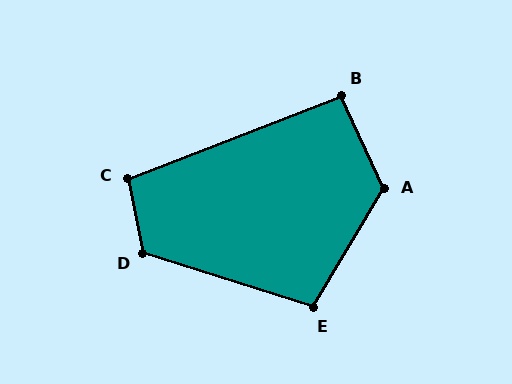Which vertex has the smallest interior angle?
B, at approximately 94 degrees.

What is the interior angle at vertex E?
Approximately 103 degrees (obtuse).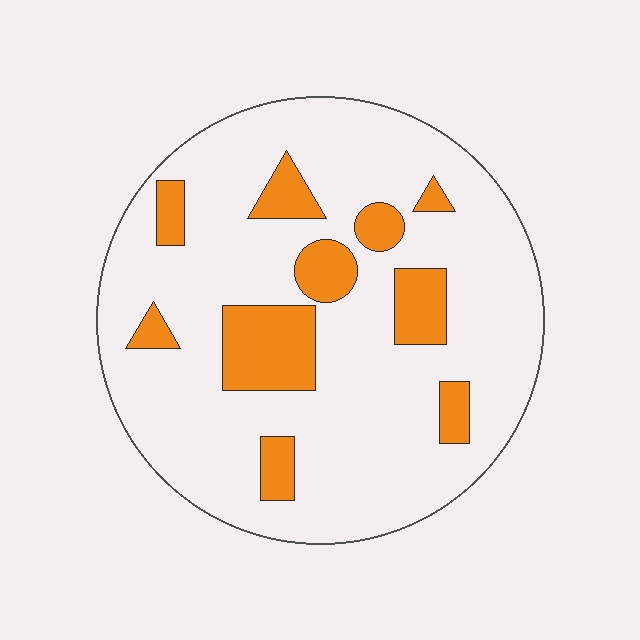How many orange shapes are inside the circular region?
10.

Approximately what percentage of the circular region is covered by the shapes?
Approximately 20%.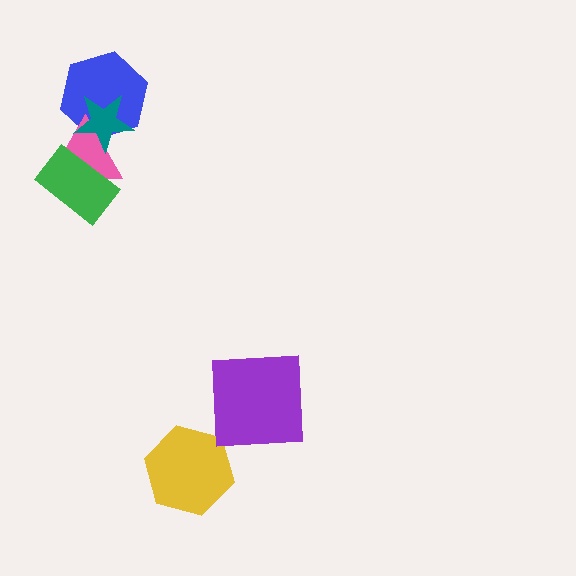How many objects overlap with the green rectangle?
1 object overlaps with the green rectangle.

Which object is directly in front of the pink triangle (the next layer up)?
The teal star is directly in front of the pink triangle.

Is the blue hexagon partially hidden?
Yes, it is partially covered by another shape.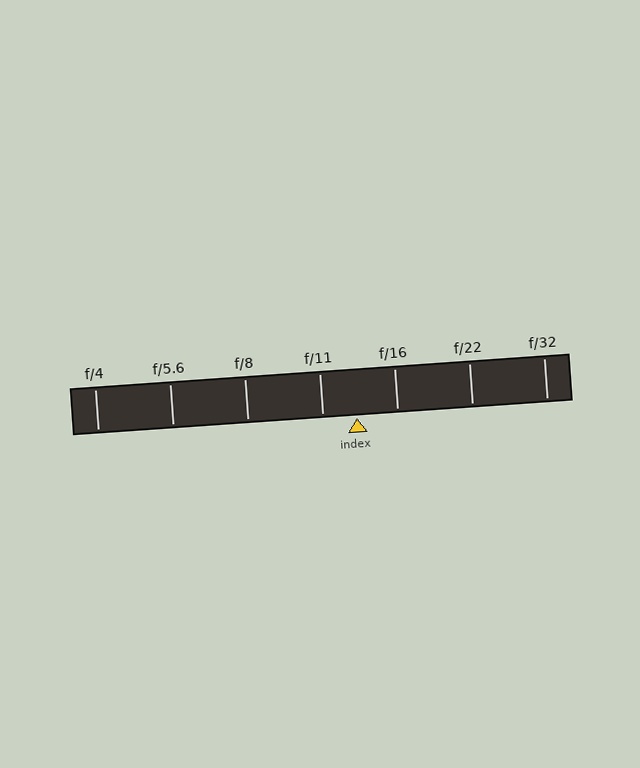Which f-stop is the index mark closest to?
The index mark is closest to f/11.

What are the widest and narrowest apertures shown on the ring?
The widest aperture shown is f/4 and the narrowest is f/32.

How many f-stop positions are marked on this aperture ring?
There are 7 f-stop positions marked.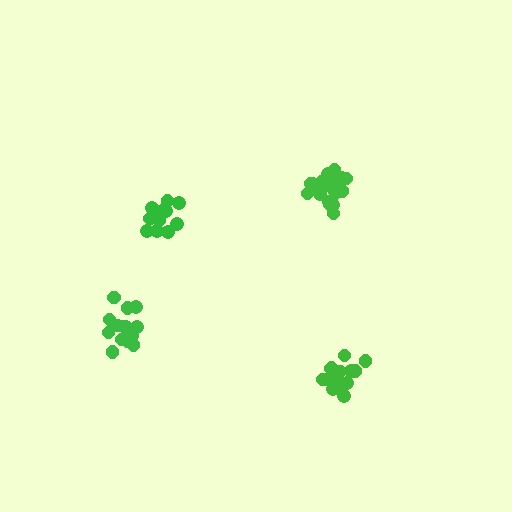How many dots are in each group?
Group 1: 16 dots, Group 2: 13 dots, Group 3: 16 dots, Group 4: 19 dots (64 total).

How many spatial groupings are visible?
There are 4 spatial groupings.